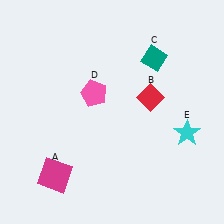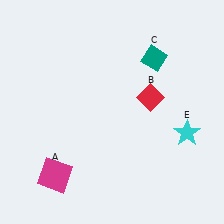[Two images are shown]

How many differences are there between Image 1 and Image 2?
There is 1 difference between the two images.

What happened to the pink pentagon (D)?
The pink pentagon (D) was removed in Image 2. It was in the top-left area of Image 1.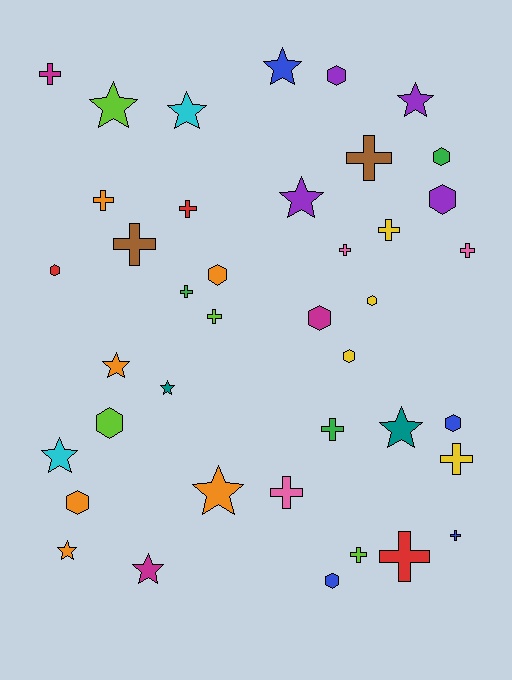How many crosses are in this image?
There are 16 crosses.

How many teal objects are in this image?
There are 2 teal objects.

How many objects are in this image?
There are 40 objects.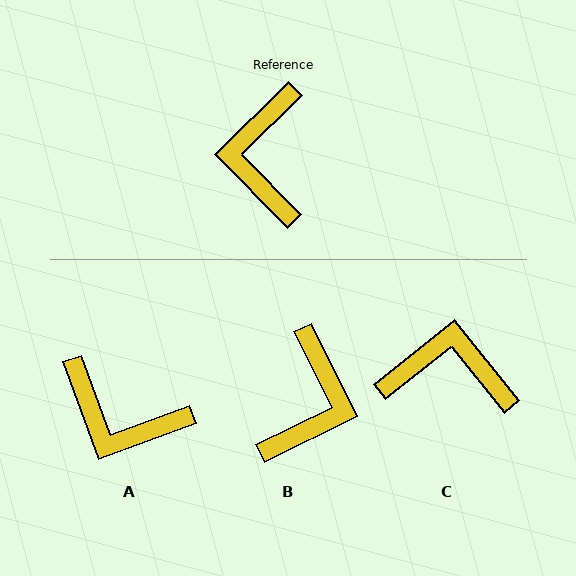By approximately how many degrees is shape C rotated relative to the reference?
Approximately 96 degrees clockwise.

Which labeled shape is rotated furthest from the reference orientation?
B, about 161 degrees away.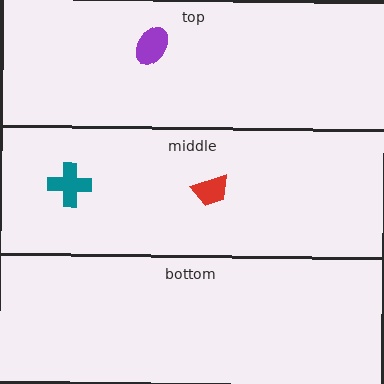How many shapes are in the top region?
1.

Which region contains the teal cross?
The middle region.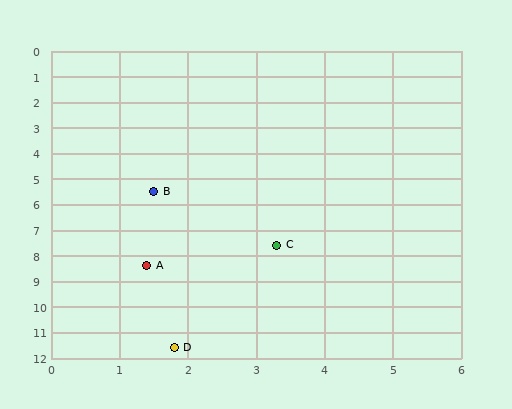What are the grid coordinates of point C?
Point C is at approximately (3.3, 7.6).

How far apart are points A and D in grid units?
Points A and D are about 3.2 grid units apart.